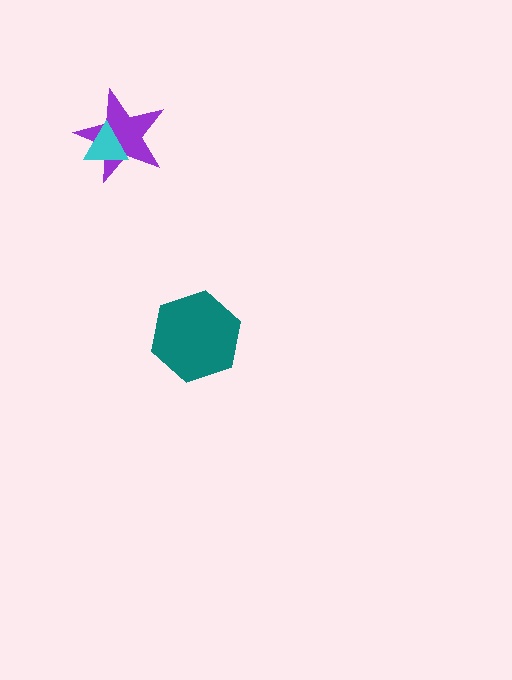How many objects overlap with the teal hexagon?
0 objects overlap with the teal hexagon.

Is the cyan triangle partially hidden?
No, no other shape covers it.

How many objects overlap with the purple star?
1 object overlaps with the purple star.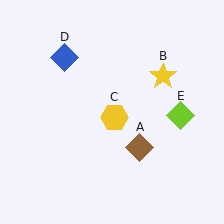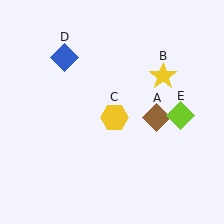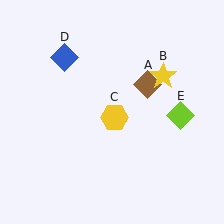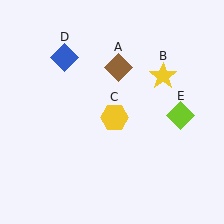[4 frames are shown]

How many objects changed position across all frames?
1 object changed position: brown diamond (object A).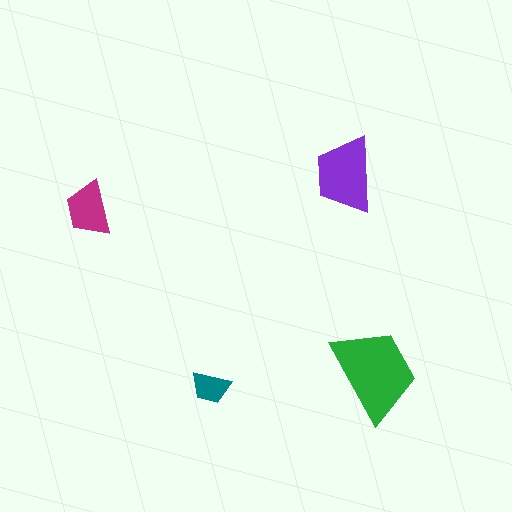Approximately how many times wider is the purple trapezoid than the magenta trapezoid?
About 1.5 times wider.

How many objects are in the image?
There are 4 objects in the image.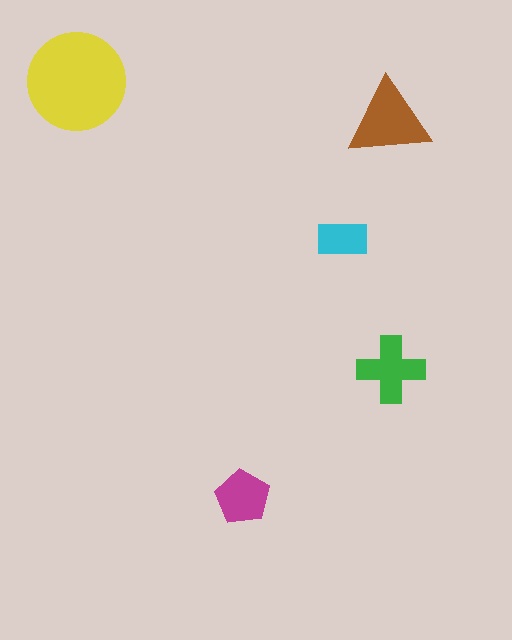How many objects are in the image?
There are 5 objects in the image.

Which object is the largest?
The yellow circle.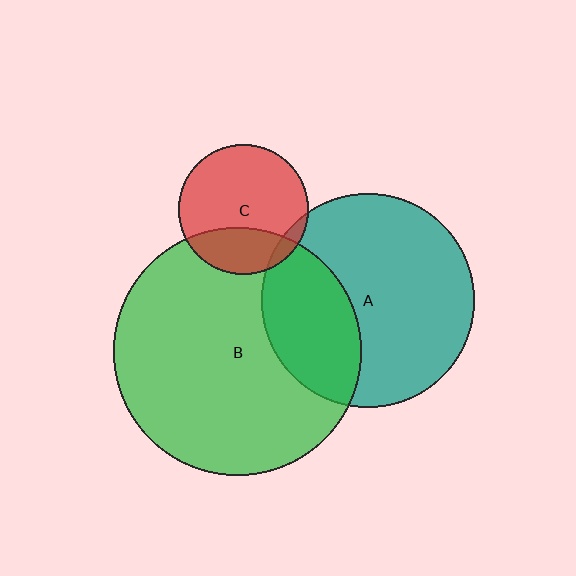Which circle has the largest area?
Circle B (green).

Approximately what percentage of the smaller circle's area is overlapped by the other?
Approximately 30%.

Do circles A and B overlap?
Yes.